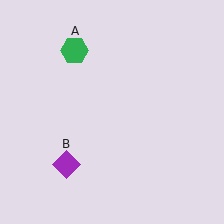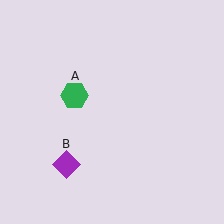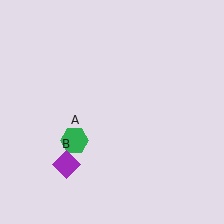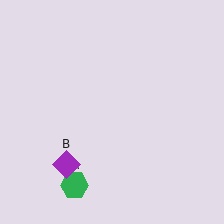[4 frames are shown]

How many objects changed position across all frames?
1 object changed position: green hexagon (object A).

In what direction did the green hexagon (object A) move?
The green hexagon (object A) moved down.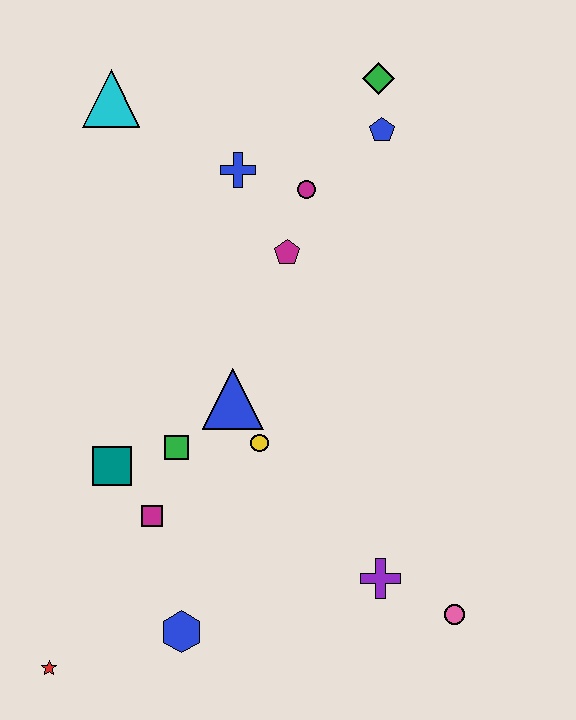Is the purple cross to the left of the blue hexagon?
No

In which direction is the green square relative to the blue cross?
The green square is below the blue cross.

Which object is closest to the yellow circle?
The blue triangle is closest to the yellow circle.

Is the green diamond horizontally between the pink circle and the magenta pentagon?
Yes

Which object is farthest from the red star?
The green diamond is farthest from the red star.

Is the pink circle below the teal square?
Yes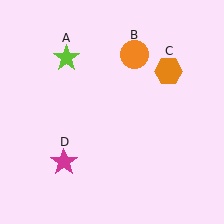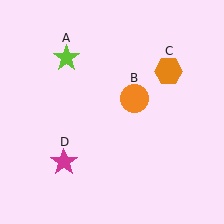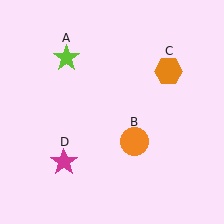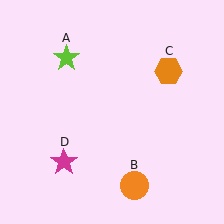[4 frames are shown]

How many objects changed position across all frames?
1 object changed position: orange circle (object B).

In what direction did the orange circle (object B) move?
The orange circle (object B) moved down.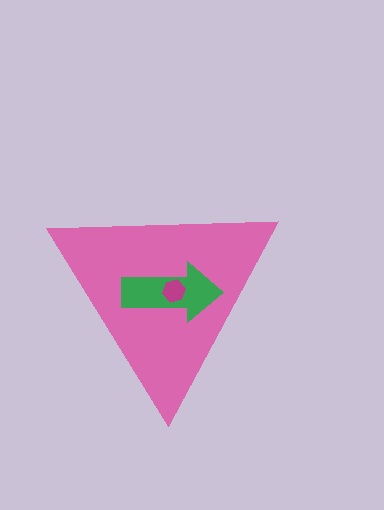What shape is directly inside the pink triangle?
The green arrow.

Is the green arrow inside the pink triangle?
Yes.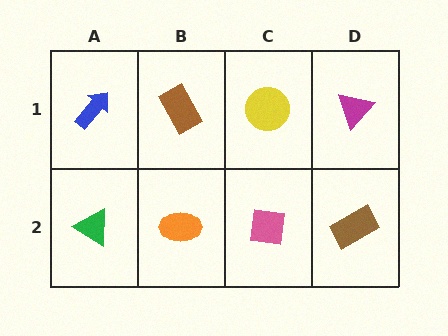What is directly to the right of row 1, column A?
A brown rectangle.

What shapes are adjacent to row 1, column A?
A green triangle (row 2, column A), a brown rectangle (row 1, column B).